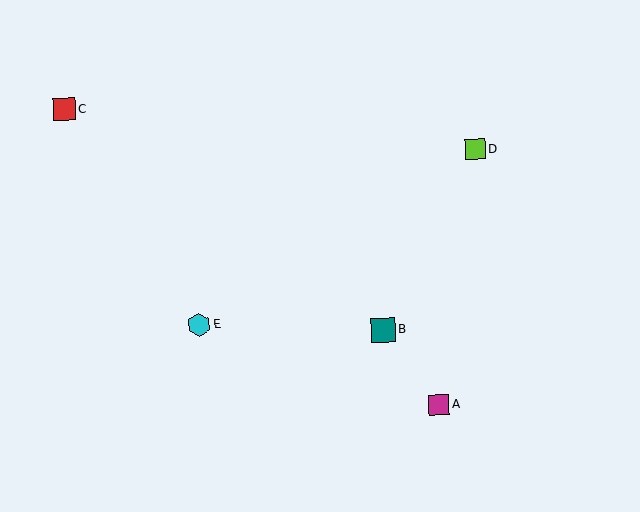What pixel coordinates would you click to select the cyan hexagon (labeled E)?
Click at (199, 325) to select the cyan hexagon E.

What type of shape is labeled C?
Shape C is a red square.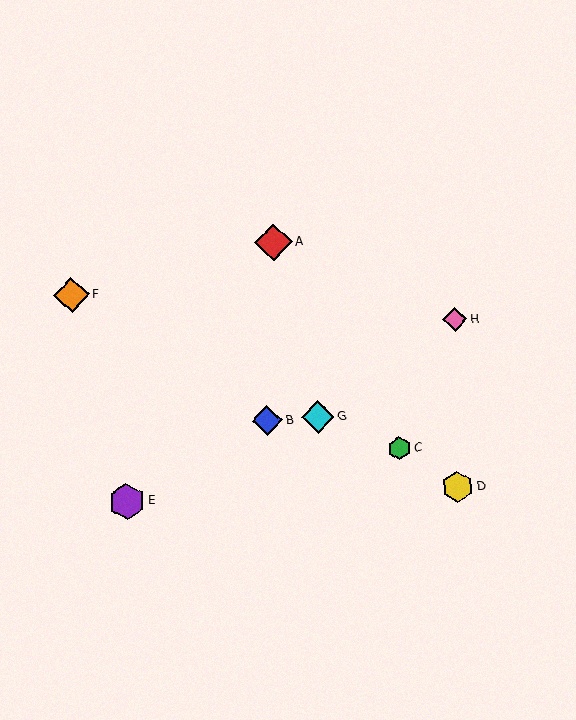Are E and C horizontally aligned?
No, E is at y≈501 and C is at y≈448.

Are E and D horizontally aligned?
Yes, both are at y≈501.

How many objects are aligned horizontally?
2 objects (D, E) are aligned horizontally.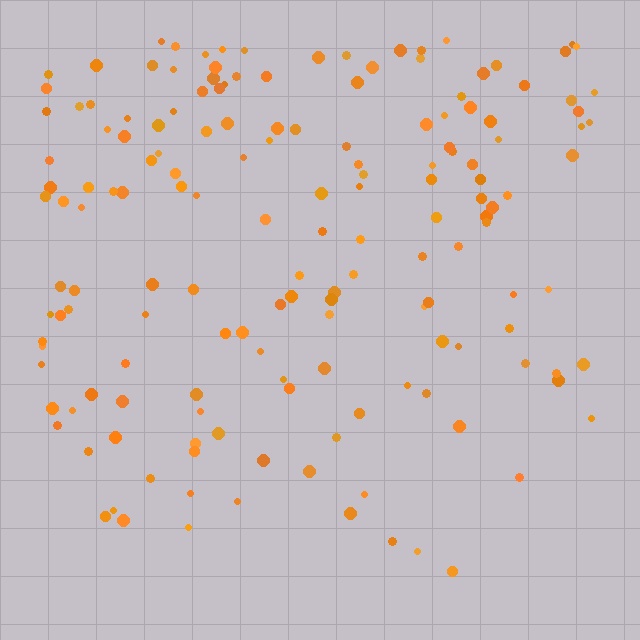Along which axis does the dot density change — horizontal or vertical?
Vertical.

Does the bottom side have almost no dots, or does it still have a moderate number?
Still a moderate number, just noticeably fewer than the top.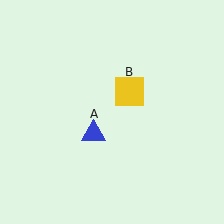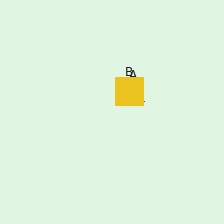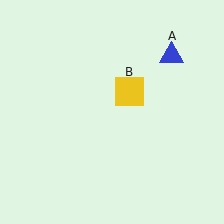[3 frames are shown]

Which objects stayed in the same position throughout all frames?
Yellow square (object B) remained stationary.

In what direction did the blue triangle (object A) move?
The blue triangle (object A) moved up and to the right.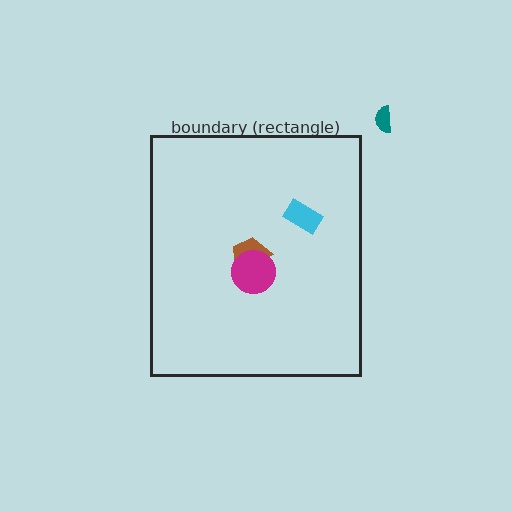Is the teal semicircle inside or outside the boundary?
Outside.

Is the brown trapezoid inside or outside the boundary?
Inside.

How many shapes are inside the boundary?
3 inside, 1 outside.